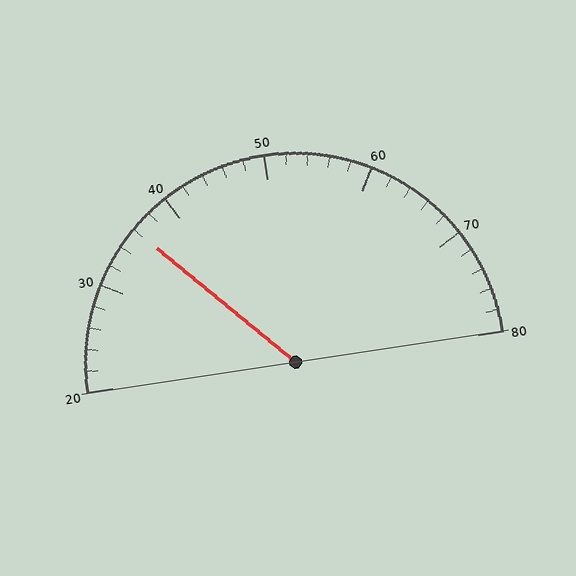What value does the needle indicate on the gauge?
The needle indicates approximately 36.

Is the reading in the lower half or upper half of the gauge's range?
The reading is in the lower half of the range (20 to 80).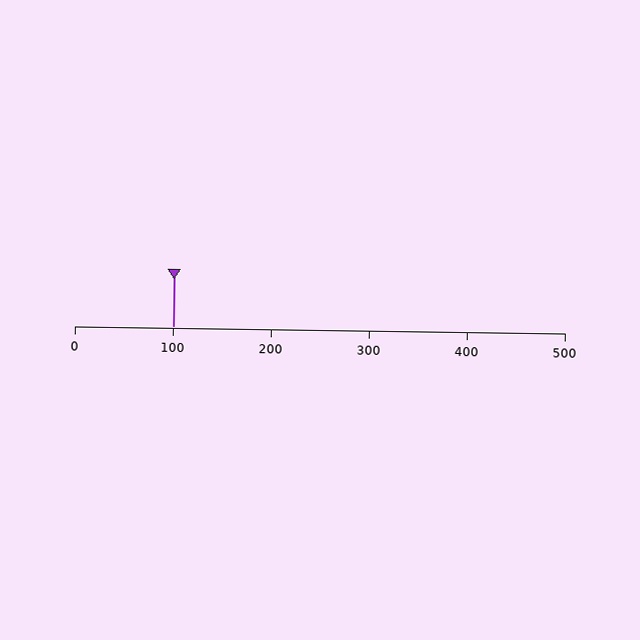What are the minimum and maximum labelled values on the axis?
The axis runs from 0 to 500.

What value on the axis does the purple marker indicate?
The marker indicates approximately 100.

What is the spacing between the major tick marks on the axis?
The major ticks are spaced 100 apart.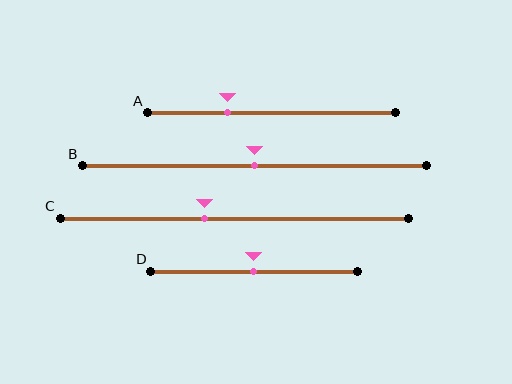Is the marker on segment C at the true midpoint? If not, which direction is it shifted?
No, the marker on segment C is shifted to the left by about 9% of the segment length.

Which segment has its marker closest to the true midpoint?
Segment B has its marker closest to the true midpoint.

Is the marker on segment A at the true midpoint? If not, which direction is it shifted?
No, the marker on segment A is shifted to the left by about 18% of the segment length.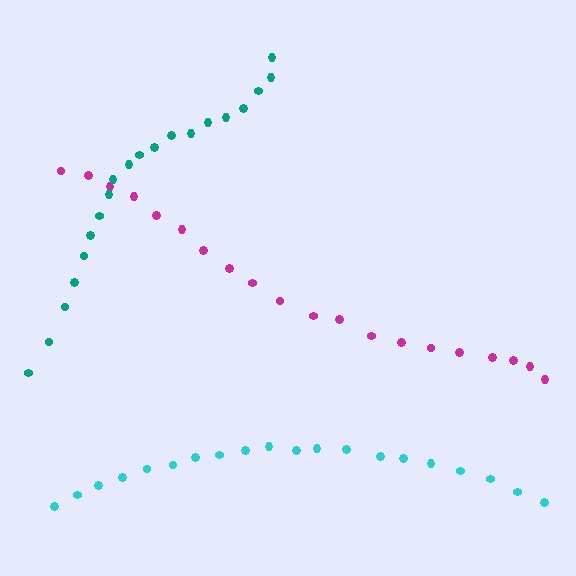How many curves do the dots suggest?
There are 3 distinct paths.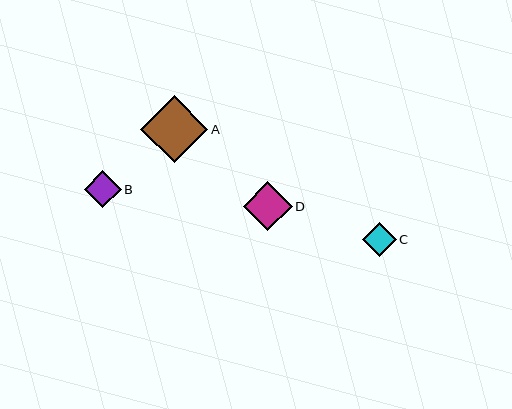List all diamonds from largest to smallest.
From largest to smallest: A, D, B, C.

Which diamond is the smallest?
Diamond C is the smallest with a size of approximately 34 pixels.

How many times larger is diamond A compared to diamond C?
Diamond A is approximately 2.0 times the size of diamond C.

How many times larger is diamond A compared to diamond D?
Diamond A is approximately 1.4 times the size of diamond D.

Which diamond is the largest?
Diamond A is the largest with a size of approximately 67 pixels.